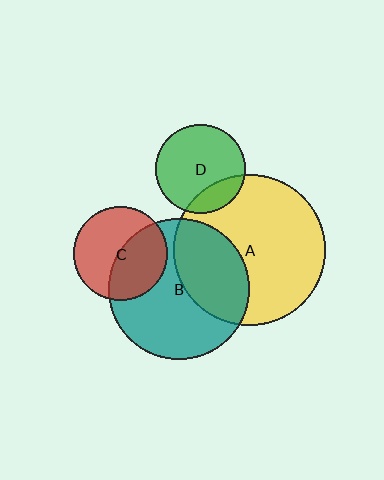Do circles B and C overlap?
Yes.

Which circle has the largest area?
Circle A (yellow).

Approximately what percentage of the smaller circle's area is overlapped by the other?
Approximately 45%.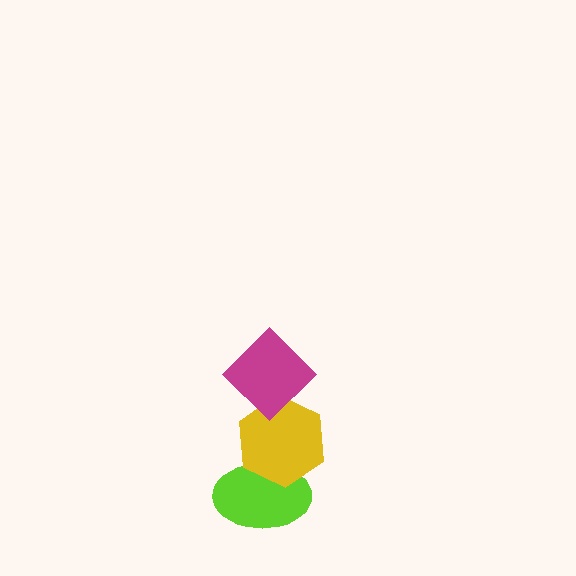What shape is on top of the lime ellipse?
The yellow hexagon is on top of the lime ellipse.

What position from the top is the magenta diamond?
The magenta diamond is 1st from the top.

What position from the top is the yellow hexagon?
The yellow hexagon is 2nd from the top.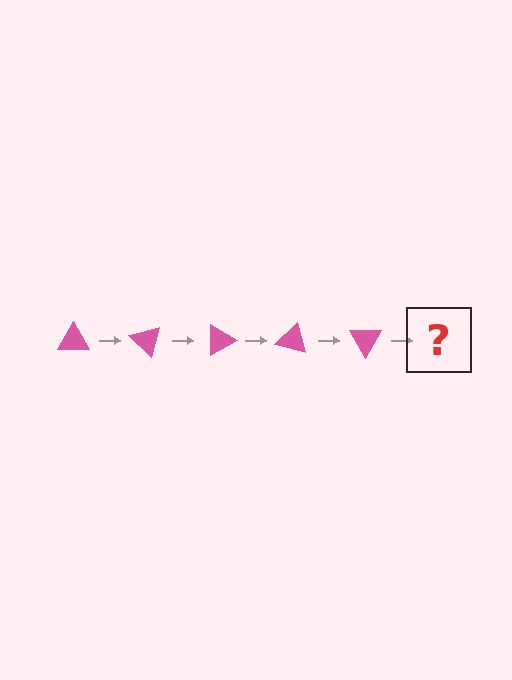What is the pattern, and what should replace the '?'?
The pattern is that the triangle rotates 45 degrees each step. The '?' should be a pink triangle rotated 225 degrees.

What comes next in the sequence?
The next element should be a pink triangle rotated 225 degrees.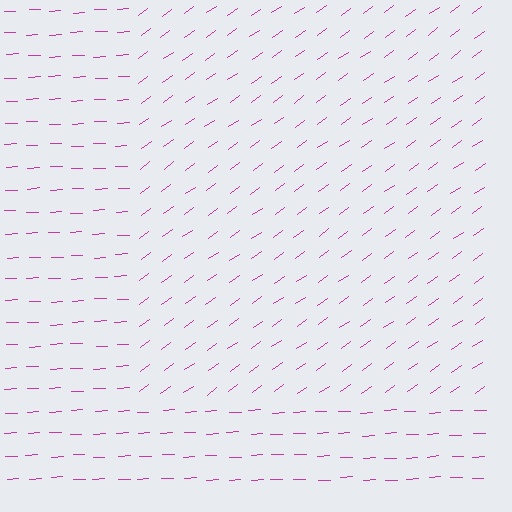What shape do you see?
I see a rectangle.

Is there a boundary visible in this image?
Yes, there is a texture boundary formed by a change in line orientation.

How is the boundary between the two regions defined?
The boundary is defined purely by a change in line orientation (approximately 33 degrees difference). All lines are the same color and thickness.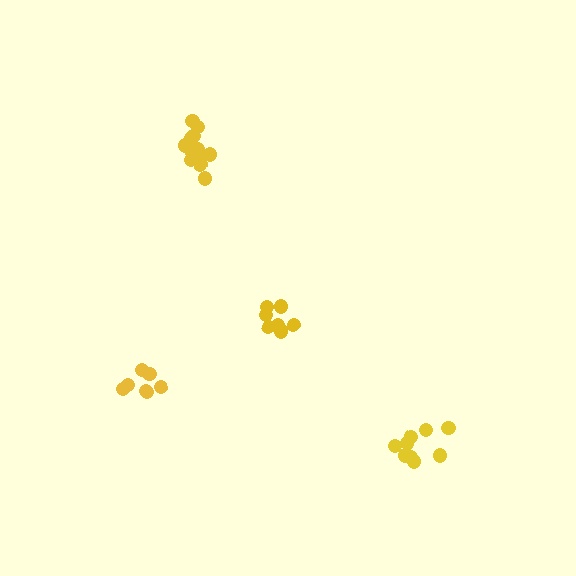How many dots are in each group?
Group 1: 13 dots, Group 2: 9 dots, Group 3: 7 dots, Group 4: 7 dots (36 total).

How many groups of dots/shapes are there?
There are 4 groups.